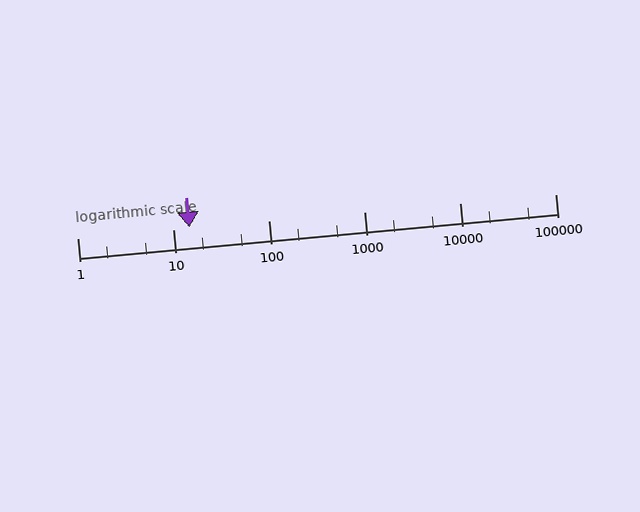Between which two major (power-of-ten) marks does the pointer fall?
The pointer is between 10 and 100.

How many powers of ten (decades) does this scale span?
The scale spans 5 decades, from 1 to 100000.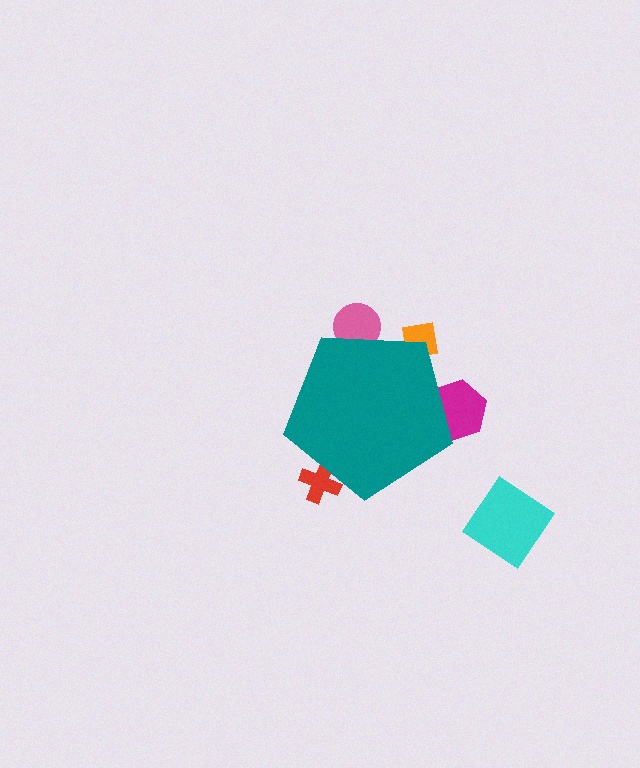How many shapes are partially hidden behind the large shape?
4 shapes are partially hidden.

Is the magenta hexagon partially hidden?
Yes, the magenta hexagon is partially hidden behind the teal pentagon.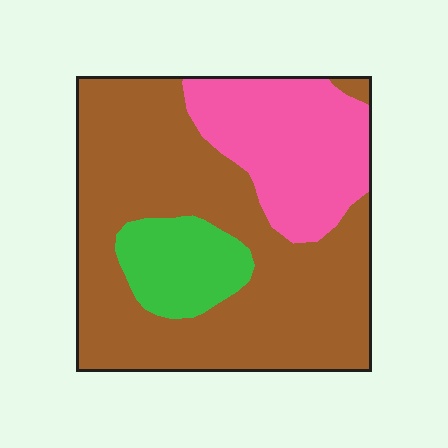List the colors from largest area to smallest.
From largest to smallest: brown, pink, green.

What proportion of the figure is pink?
Pink covers about 25% of the figure.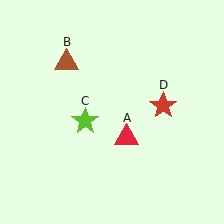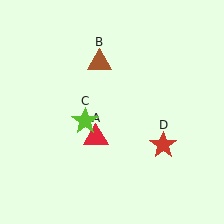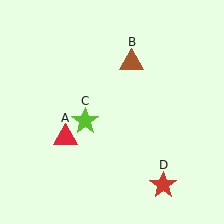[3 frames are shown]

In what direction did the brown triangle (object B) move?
The brown triangle (object B) moved right.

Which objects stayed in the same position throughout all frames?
Lime star (object C) remained stationary.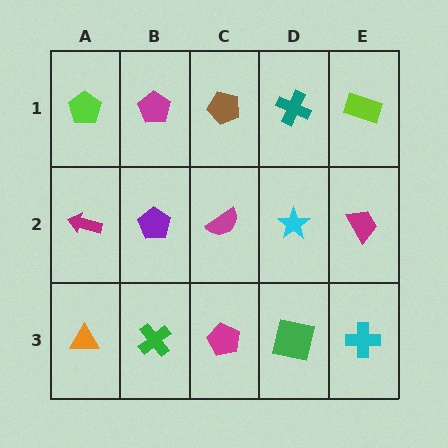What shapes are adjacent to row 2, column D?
A teal cross (row 1, column D), a green square (row 3, column D), a magenta semicircle (row 2, column C), a magenta trapezoid (row 2, column E).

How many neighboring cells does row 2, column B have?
4.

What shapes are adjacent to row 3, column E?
A magenta trapezoid (row 2, column E), a green square (row 3, column D).